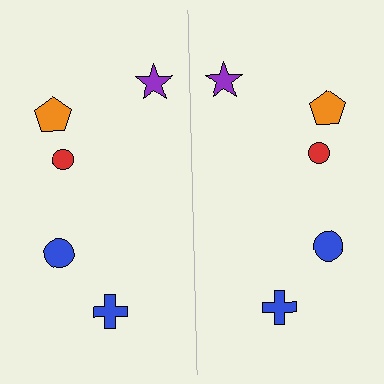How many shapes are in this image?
There are 10 shapes in this image.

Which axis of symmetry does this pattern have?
The pattern has a vertical axis of symmetry running through the center of the image.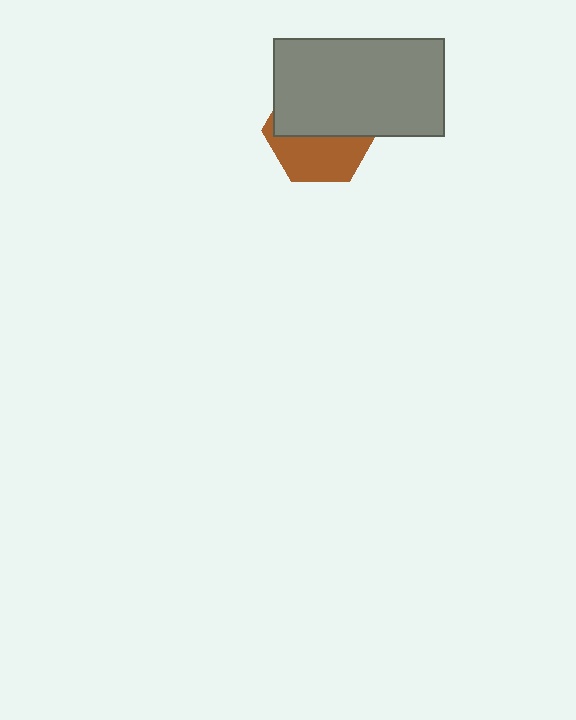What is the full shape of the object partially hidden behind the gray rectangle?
The partially hidden object is a brown hexagon.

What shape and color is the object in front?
The object in front is a gray rectangle.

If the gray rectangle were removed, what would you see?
You would see the complete brown hexagon.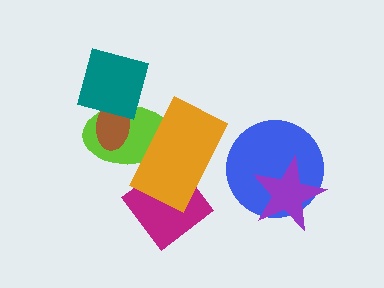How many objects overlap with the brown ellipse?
2 objects overlap with the brown ellipse.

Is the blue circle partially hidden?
Yes, it is partially covered by another shape.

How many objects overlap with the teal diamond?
2 objects overlap with the teal diamond.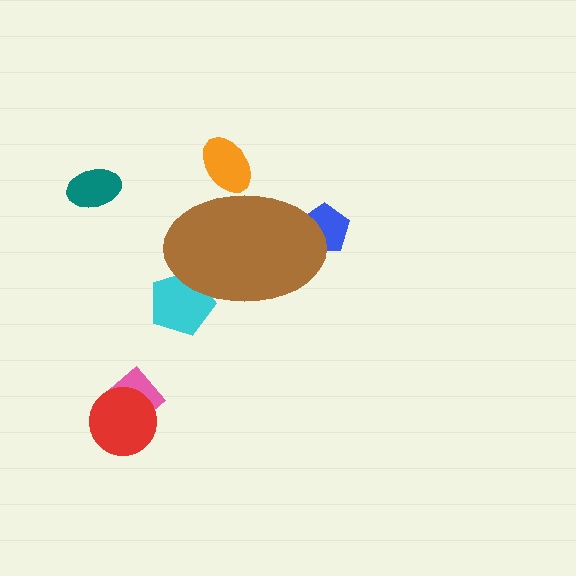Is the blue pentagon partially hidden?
Yes, the blue pentagon is partially hidden behind the brown ellipse.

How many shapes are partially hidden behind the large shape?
3 shapes are partially hidden.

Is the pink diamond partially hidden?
No, the pink diamond is fully visible.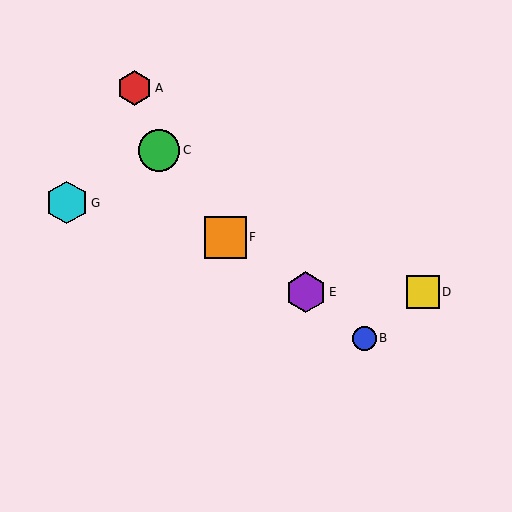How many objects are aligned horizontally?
2 objects (D, E) are aligned horizontally.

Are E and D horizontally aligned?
Yes, both are at y≈292.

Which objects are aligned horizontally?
Objects D, E are aligned horizontally.